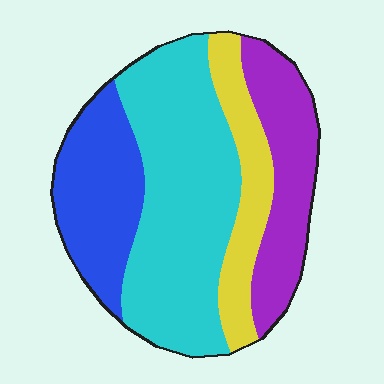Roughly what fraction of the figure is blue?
Blue takes up between a sixth and a third of the figure.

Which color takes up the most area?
Cyan, at roughly 45%.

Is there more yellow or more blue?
Blue.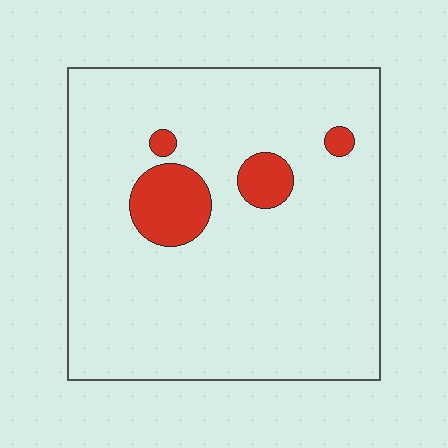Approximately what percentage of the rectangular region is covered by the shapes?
Approximately 10%.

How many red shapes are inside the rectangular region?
4.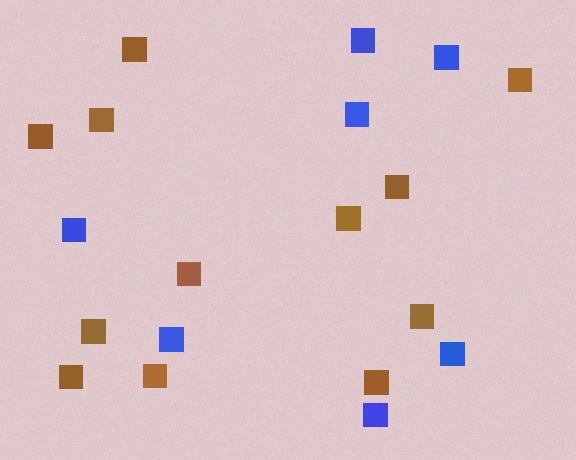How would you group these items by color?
There are 2 groups: one group of blue squares (7) and one group of brown squares (12).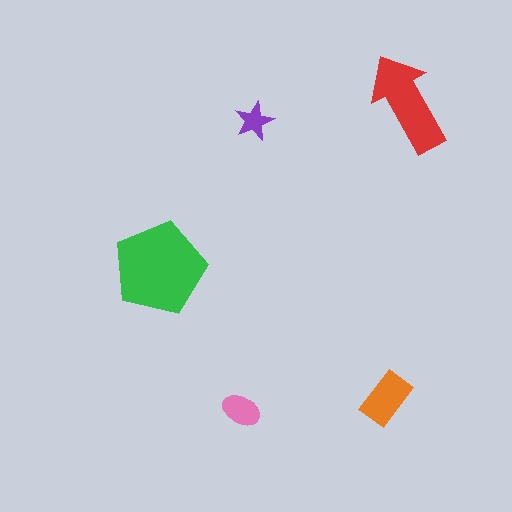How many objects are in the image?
There are 5 objects in the image.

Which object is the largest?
The green pentagon.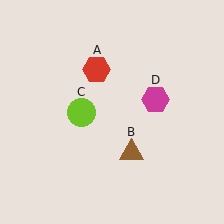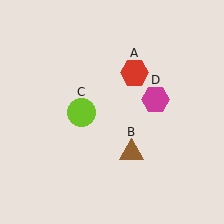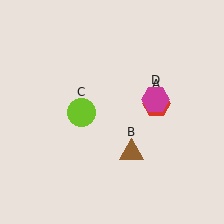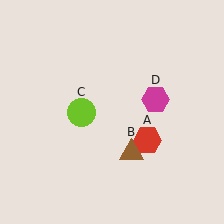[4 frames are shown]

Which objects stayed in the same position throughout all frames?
Brown triangle (object B) and lime circle (object C) and magenta hexagon (object D) remained stationary.